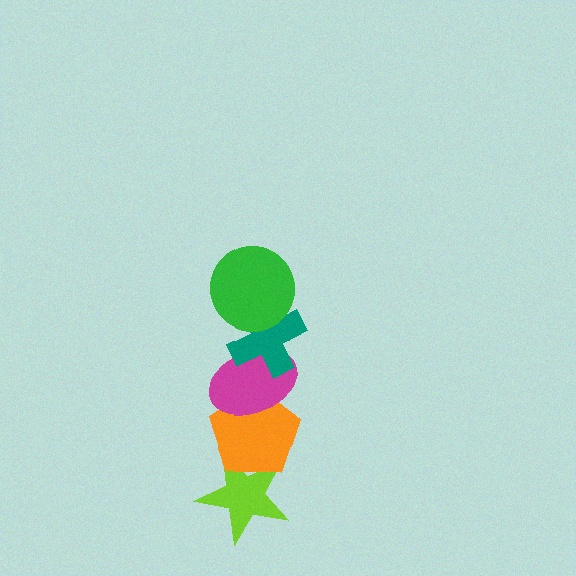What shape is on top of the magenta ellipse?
The teal cross is on top of the magenta ellipse.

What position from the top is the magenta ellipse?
The magenta ellipse is 3rd from the top.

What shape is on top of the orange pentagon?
The magenta ellipse is on top of the orange pentagon.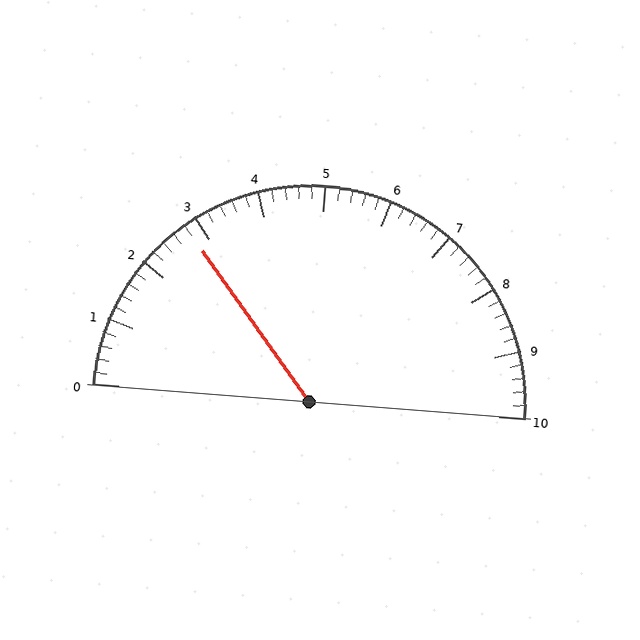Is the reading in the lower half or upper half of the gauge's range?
The reading is in the lower half of the range (0 to 10).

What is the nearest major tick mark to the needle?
The nearest major tick mark is 3.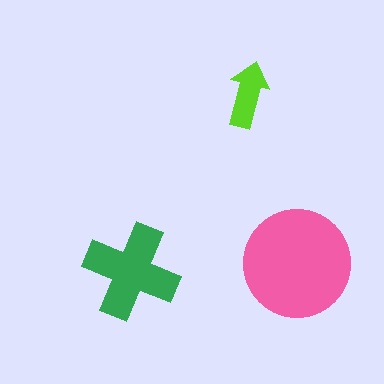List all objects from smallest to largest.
The lime arrow, the green cross, the pink circle.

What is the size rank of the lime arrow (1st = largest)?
3rd.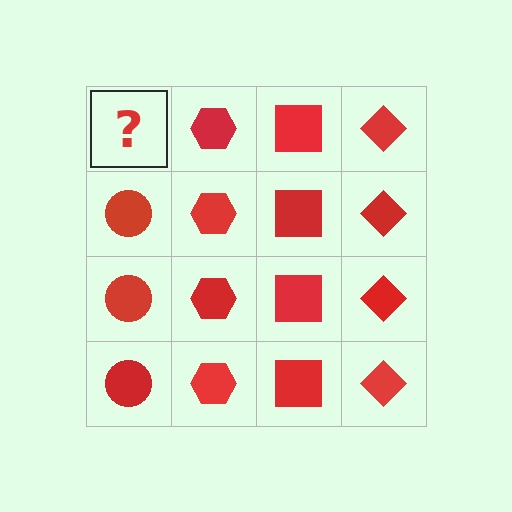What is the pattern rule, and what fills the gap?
The rule is that each column has a consistent shape. The gap should be filled with a red circle.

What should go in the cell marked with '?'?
The missing cell should contain a red circle.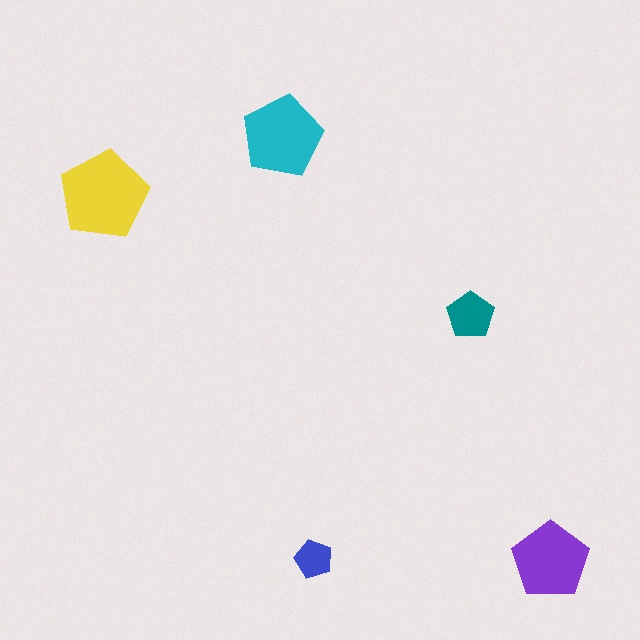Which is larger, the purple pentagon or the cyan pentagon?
The cyan one.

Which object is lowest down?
The purple pentagon is bottommost.